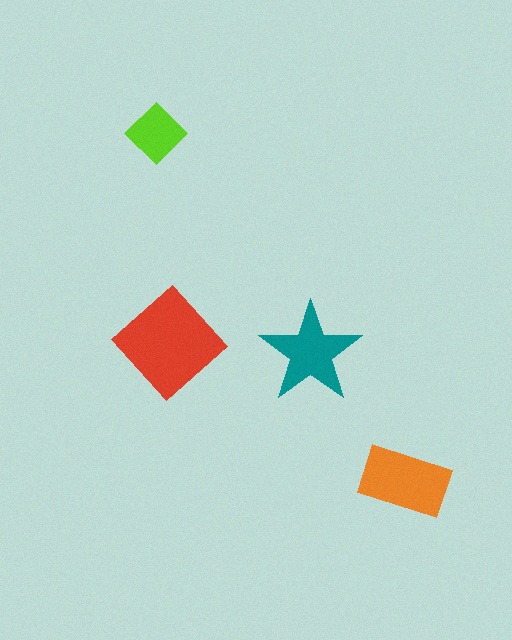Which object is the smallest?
The lime diamond.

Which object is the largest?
The red diamond.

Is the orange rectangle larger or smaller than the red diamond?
Smaller.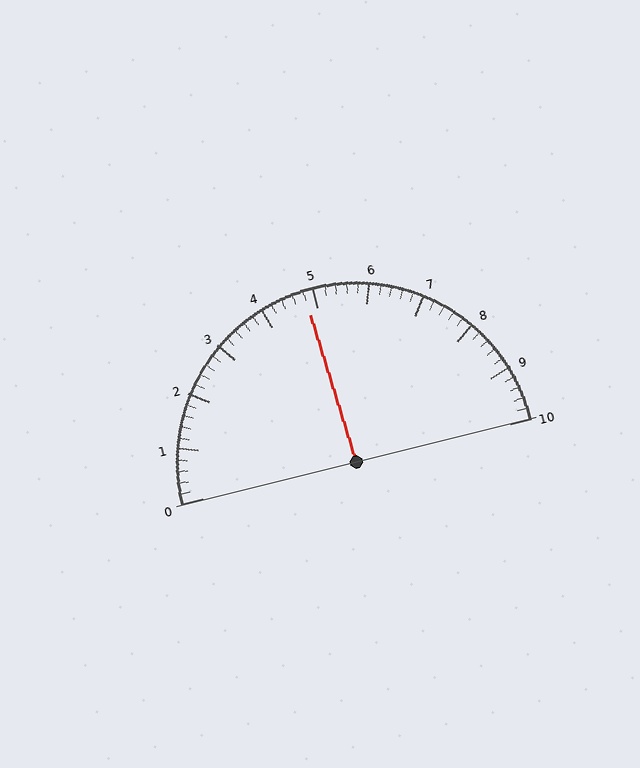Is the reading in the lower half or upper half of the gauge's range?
The reading is in the lower half of the range (0 to 10).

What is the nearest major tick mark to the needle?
The nearest major tick mark is 5.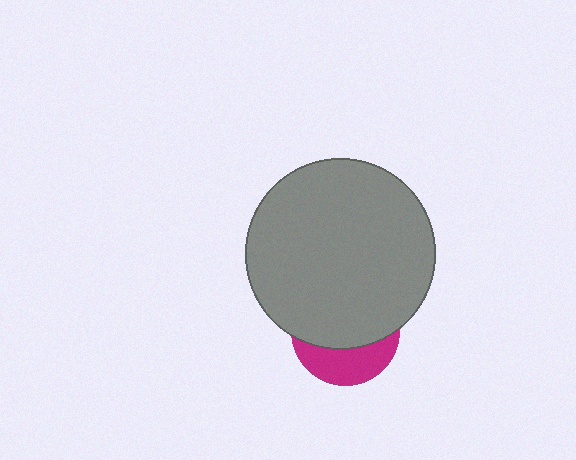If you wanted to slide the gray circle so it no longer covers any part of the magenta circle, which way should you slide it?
Slide it up — that is the most direct way to separate the two shapes.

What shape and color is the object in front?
The object in front is a gray circle.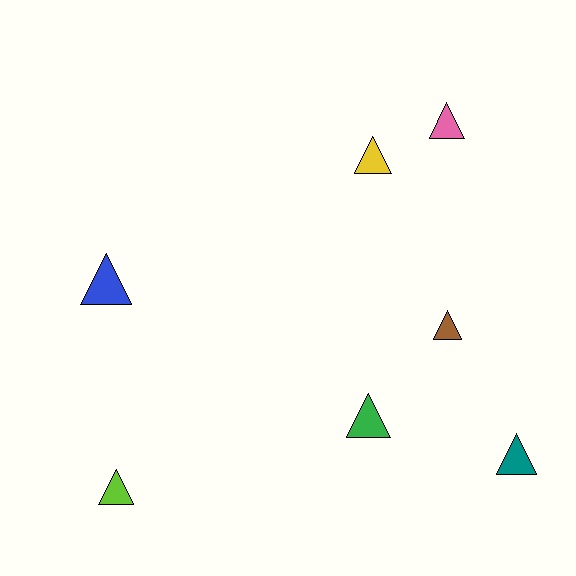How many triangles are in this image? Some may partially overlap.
There are 7 triangles.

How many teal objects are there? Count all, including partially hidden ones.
There is 1 teal object.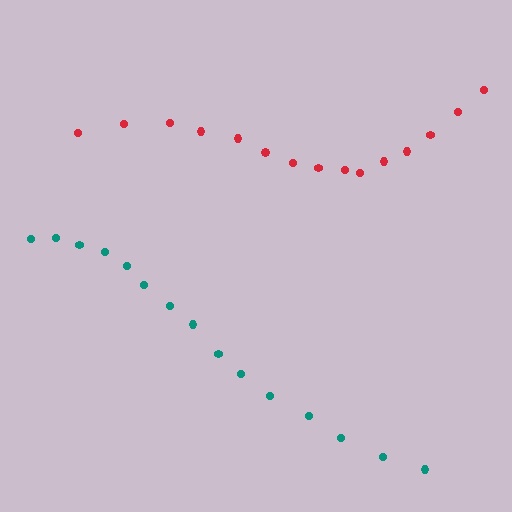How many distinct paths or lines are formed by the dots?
There are 2 distinct paths.